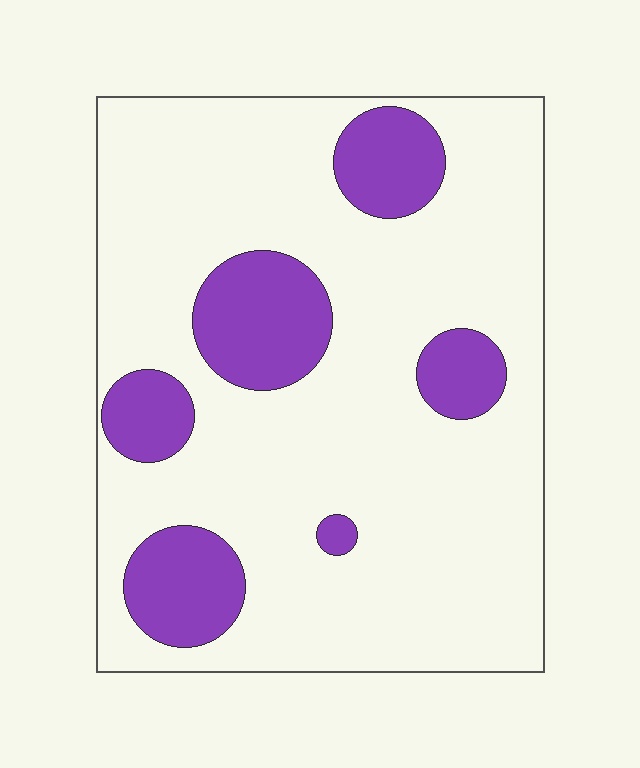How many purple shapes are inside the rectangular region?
6.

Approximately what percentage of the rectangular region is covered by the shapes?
Approximately 20%.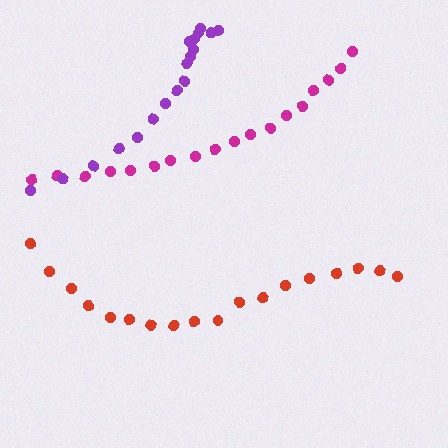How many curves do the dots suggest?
There are 3 distinct paths.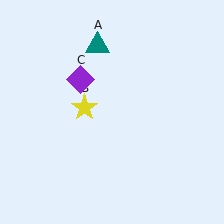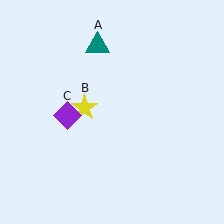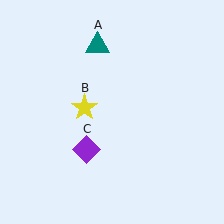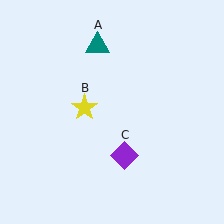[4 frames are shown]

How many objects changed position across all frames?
1 object changed position: purple diamond (object C).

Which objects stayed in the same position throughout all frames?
Teal triangle (object A) and yellow star (object B) remained stationary.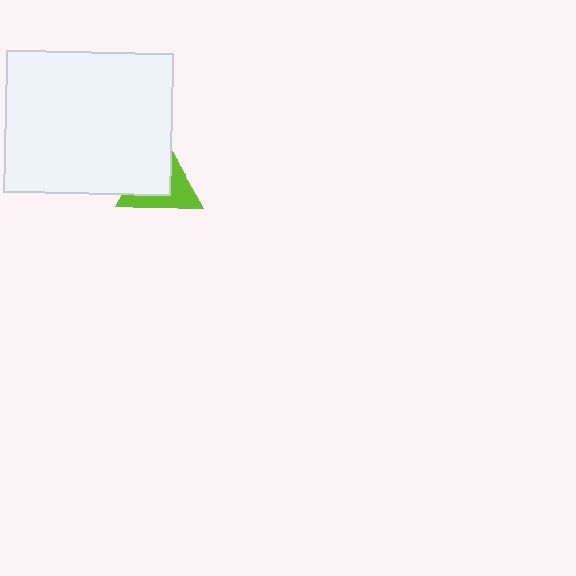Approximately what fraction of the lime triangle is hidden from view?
Roughly 55% of the lime triangle is hidden behind the white rectangle.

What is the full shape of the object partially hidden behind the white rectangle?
The partially hidden object is a lime triangle.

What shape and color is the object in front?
The object in front is a white rectangle.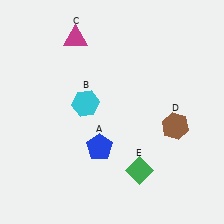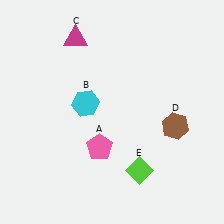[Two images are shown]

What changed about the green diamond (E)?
In Image 1, E is green. In Image 2, it changed to lime.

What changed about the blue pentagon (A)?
In Image 1, A is blue. In Image 2, it changed to pink.